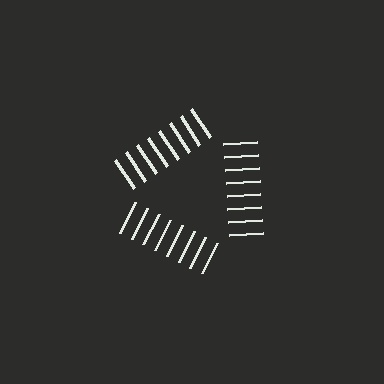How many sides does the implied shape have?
3 sides — the line-ends trace a triangle.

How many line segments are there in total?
24 — 8 along each of the 3 edges.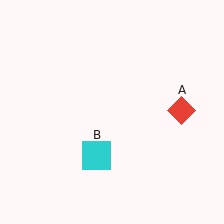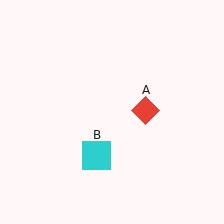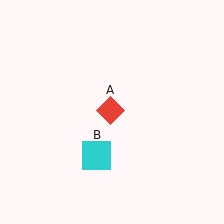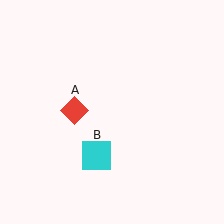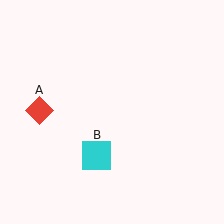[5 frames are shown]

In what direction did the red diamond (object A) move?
The red diamond (object A) moved left.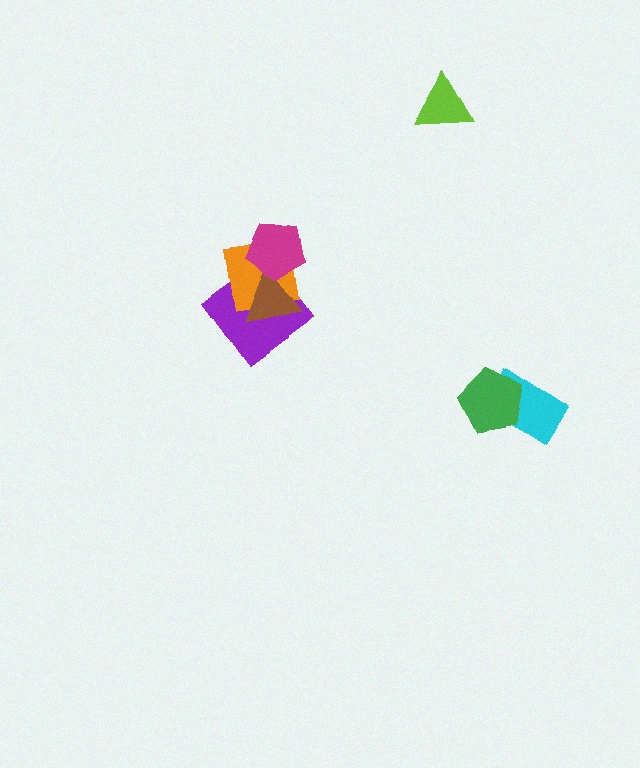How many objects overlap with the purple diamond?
3 objects overlap with the purple diamond.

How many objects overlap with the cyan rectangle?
1 object overlaps with the cyan rectangle.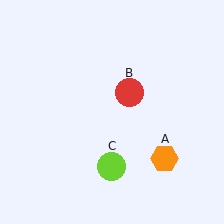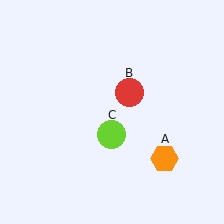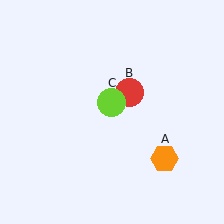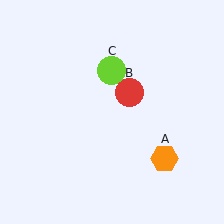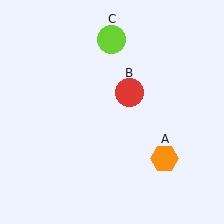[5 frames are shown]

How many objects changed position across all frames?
1 object changed position: lime circle (object C).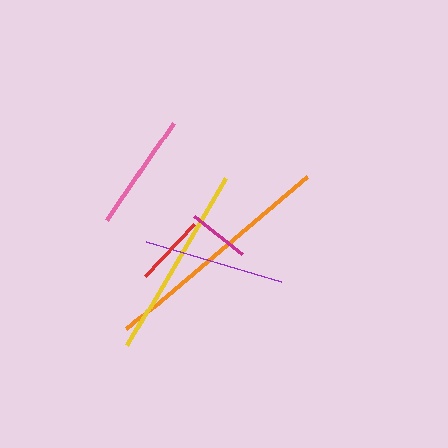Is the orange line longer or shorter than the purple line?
The orange line is longer than the purple line.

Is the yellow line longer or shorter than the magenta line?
The yellow line is longer than the magenta line.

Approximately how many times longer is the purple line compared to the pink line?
The purple line is approximately 1.2 times the length of the pink line.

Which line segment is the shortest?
The magenta line is the shortest at approximately 62 pixels.